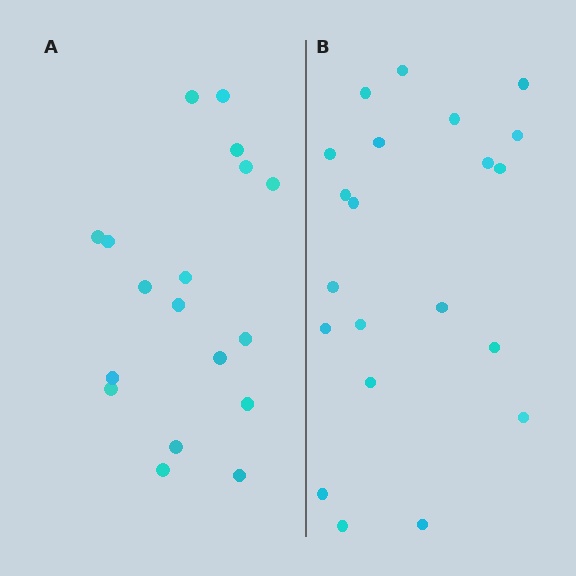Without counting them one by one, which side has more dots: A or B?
Region B (the right region) has more dots.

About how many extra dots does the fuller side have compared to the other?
Region B has just a few more — roughly 2 or 3 more dots than region A.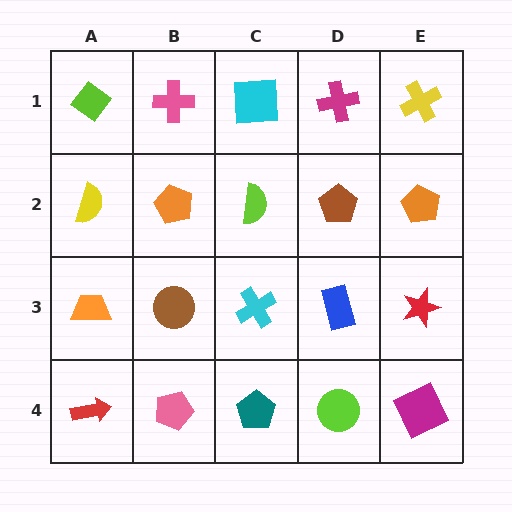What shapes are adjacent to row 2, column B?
A pink cross (row 1, column B), a brown circle (row 3, column B), a yellow semicircle (row 2, column A), a lime semicircle (row 2, column C).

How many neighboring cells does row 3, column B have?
4.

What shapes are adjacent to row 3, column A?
A yellow semicircle (row 2, column A), a red arrow (row 4, column A), a brown circle (row 3, column B).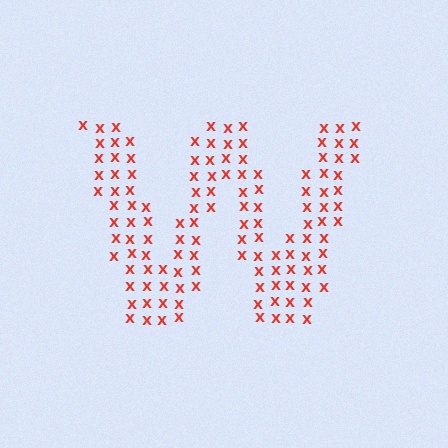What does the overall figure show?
The overall figure shows the letter W.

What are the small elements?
The small elements are letter X's.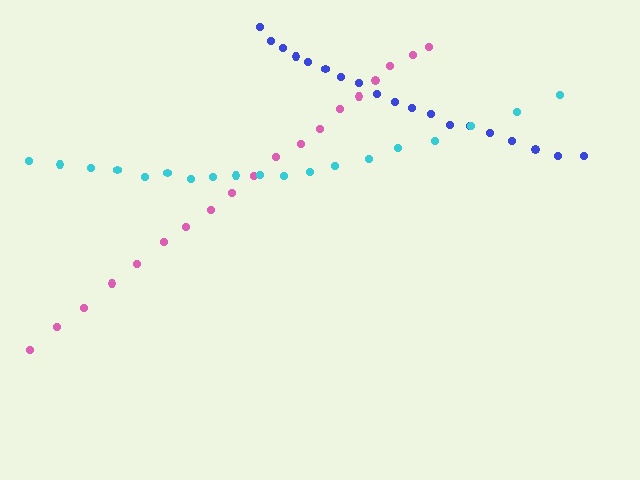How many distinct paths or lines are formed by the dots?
There are 3 distinct paths.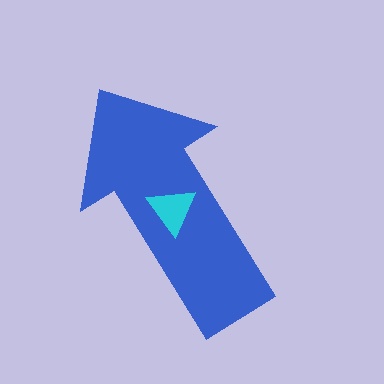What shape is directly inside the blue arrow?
The cyan triangle.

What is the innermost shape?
The cyan triangle.